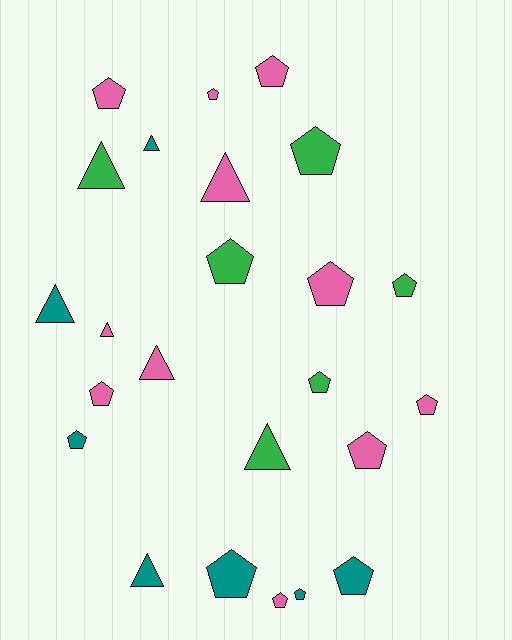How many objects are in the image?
There are 24 objects.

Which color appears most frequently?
Pink, with 11 objects.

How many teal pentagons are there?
There are 4 teal pentagons.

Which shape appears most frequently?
Pentagon, with 16 objects.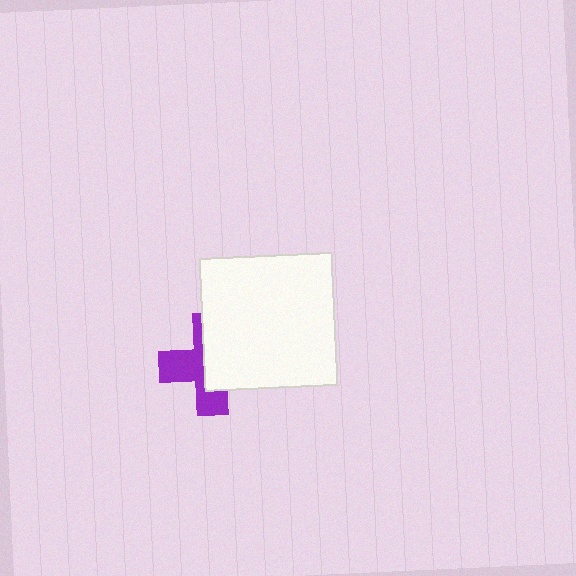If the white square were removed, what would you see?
You would see the complete purple cross.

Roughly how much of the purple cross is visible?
About half of it is visible (roughly 46%).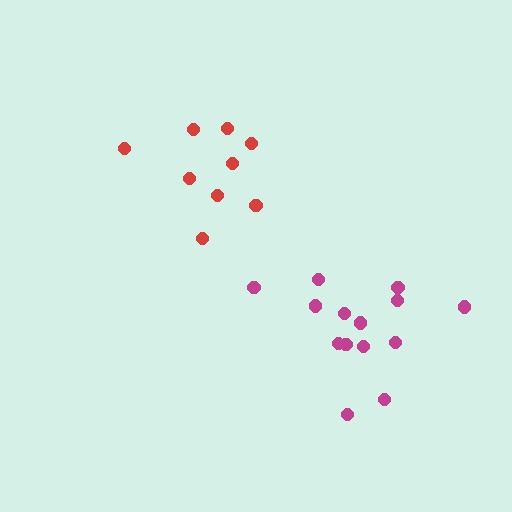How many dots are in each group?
Group 1: 14 dots, Group 2: 9 dots (23 total).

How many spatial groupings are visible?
There are 2 spatial groupings.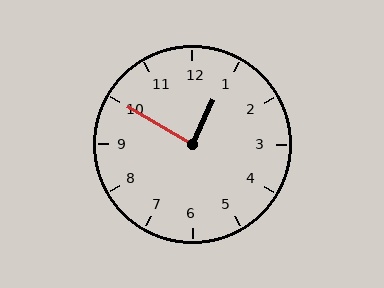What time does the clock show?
12:50.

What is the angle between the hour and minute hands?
Approximately 85 degrees.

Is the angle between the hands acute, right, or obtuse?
It is right.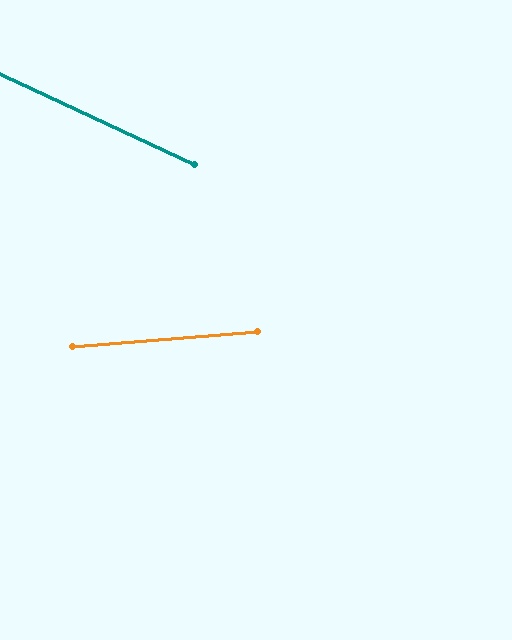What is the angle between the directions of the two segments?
Approximately 29 degrees.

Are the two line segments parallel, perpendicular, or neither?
Neither parallel nor perpendicular — they differ by about 29°.